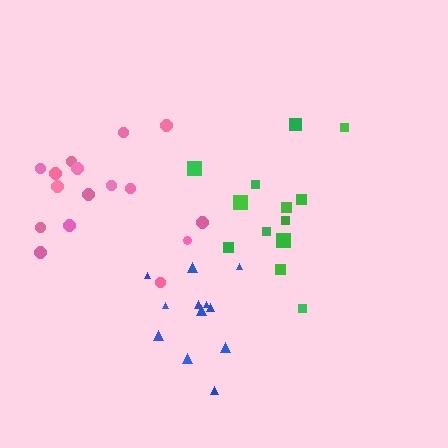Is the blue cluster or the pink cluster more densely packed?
Blue.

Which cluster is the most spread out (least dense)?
Green.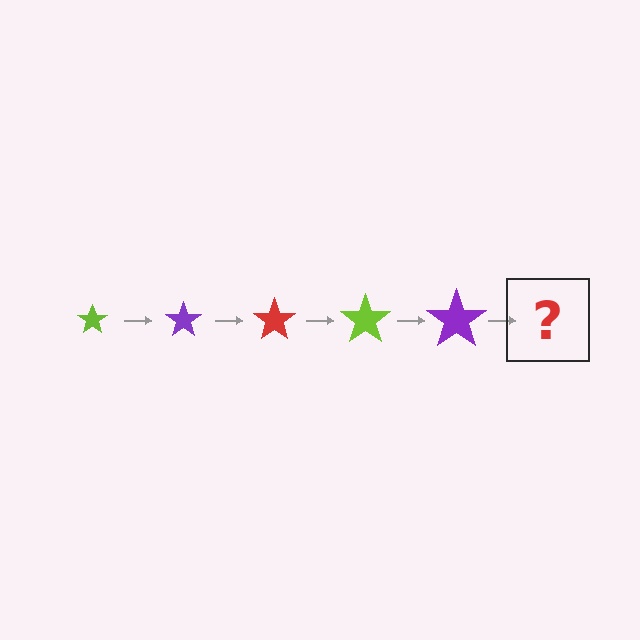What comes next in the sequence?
The next element should be a red star, larger than the previous one.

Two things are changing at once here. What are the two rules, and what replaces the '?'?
The two rules are that the star grows larger each step and the color cycles through lime, purple, and red. The '?' should be a red star, larger than the previous one.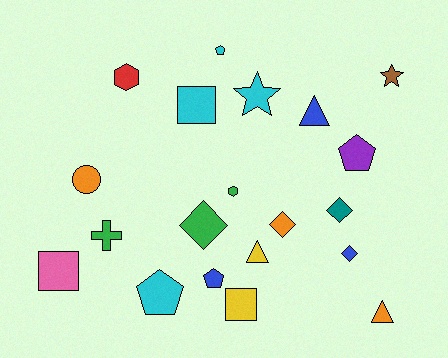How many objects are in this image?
There are 20 objects.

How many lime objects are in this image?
There are no lime objects.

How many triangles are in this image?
There are 3 triangles.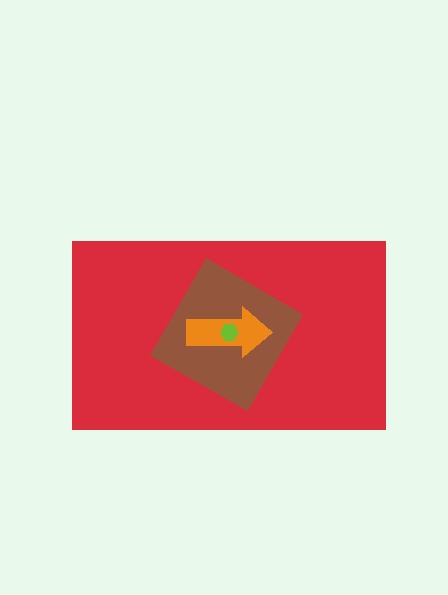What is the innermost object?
The lime hexagon.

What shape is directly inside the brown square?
The orange arrow.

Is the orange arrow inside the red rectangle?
Yes.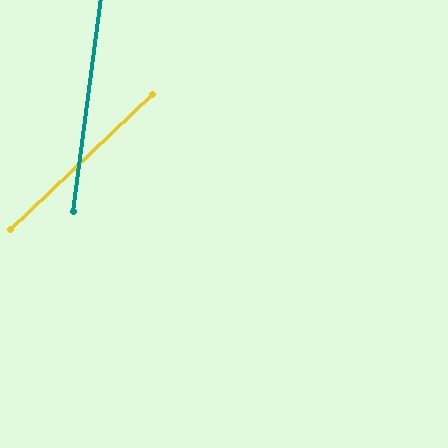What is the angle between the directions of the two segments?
Approximately 39 degrees.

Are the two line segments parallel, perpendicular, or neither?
Neither parallel nor perpendicular — they differ by about 39°.